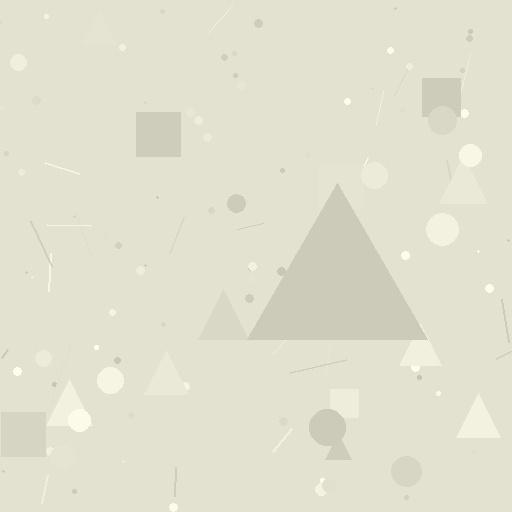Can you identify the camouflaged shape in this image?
The camouflaged shape is a triangle.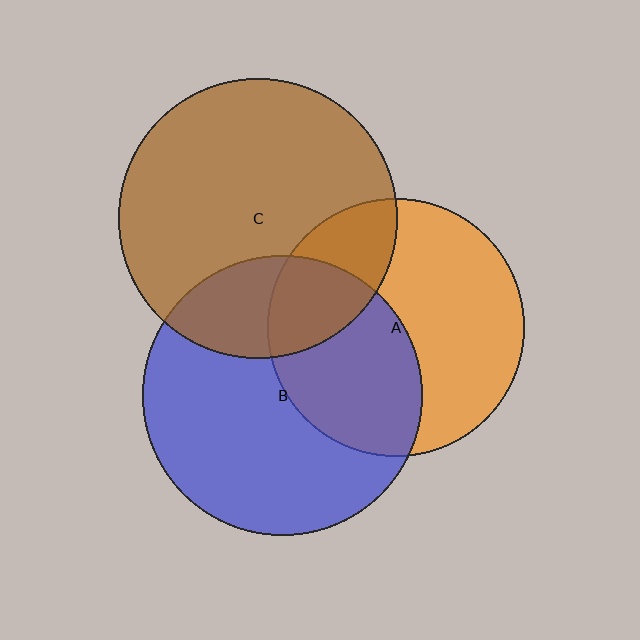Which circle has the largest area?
Circle B (blue).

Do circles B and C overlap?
Yes.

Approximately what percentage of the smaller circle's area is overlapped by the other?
Approximately 25%.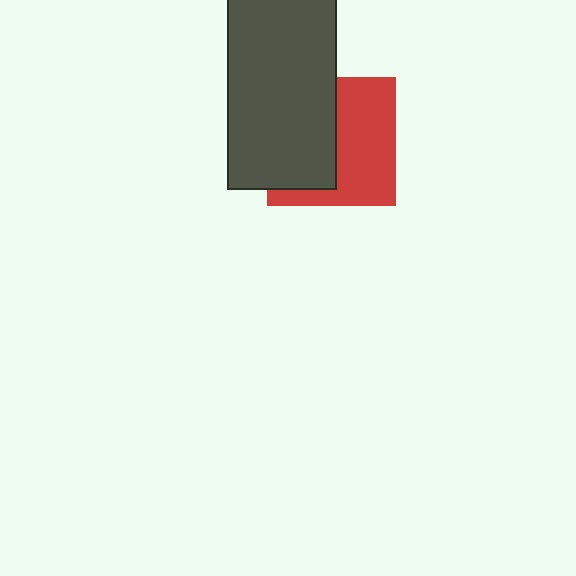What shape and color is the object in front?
The object in front is a dark gray rectangle.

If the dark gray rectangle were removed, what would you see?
You would see the complete red square.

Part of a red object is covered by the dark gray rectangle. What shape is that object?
It is a square.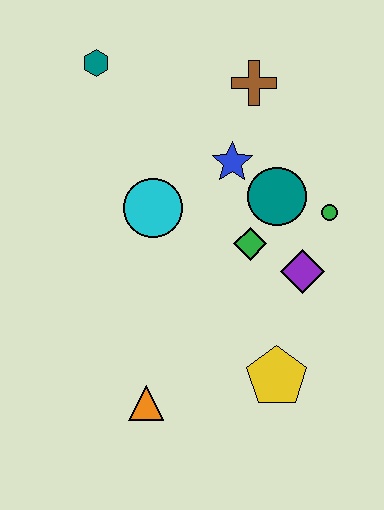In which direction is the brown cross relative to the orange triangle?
The brown cross is above the orange triangle.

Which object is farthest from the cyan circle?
The yellow pentagon is farthest from the cyan circle.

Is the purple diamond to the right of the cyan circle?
Yes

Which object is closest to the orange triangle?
The yellow pentagon is closest to the orange triangle.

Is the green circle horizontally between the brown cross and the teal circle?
No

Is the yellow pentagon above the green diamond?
No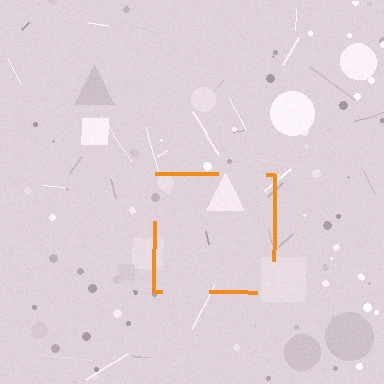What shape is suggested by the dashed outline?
The dashed outline suggests a square.